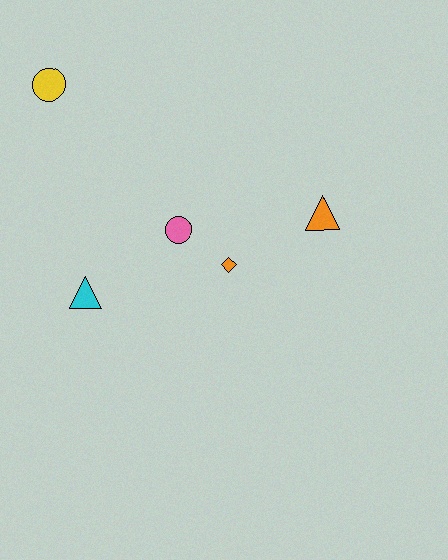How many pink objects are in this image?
There is 1 pink object.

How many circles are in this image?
There are 2 circles.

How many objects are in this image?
There are 5 objects.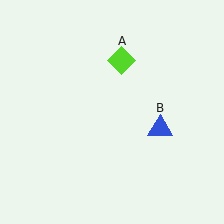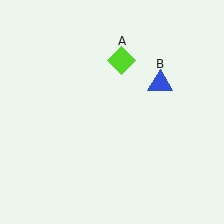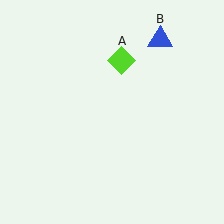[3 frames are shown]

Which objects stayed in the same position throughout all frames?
Lime diamond (object A) remained stationary.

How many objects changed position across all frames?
1 object changed position: blue triangle (object B).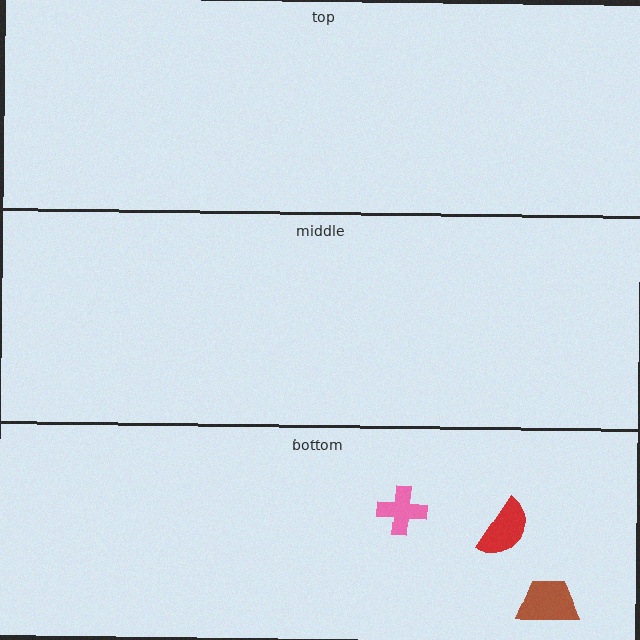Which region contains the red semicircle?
The bottom region.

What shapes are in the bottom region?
The red semicircle, the pink cross, the brown trapezoid.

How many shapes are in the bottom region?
3.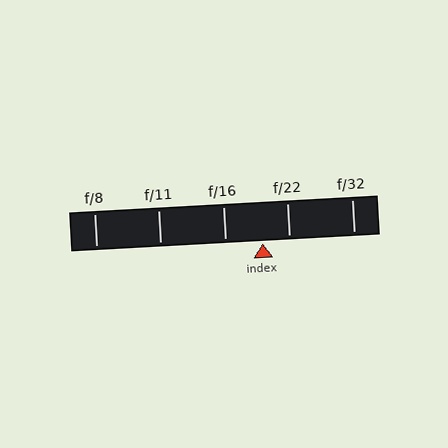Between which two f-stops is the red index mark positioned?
The index mark is between f/16 and f/22.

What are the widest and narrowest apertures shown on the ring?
The widest aperture shown is f/8 and the narrowest is f/32.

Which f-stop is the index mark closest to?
The index mark is closest to f/22.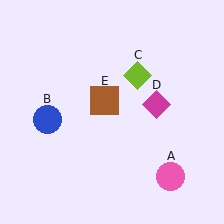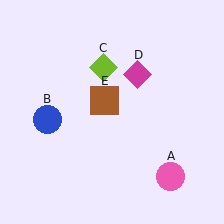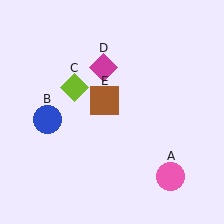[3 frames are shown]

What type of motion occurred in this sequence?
The lime diamond (object C), magenta diamond (object D) rotated counterclockwise around the center of the scene.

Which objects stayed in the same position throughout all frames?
Pink circle (object A) and blue circle (object B) and brown square (object E) remained stationary.